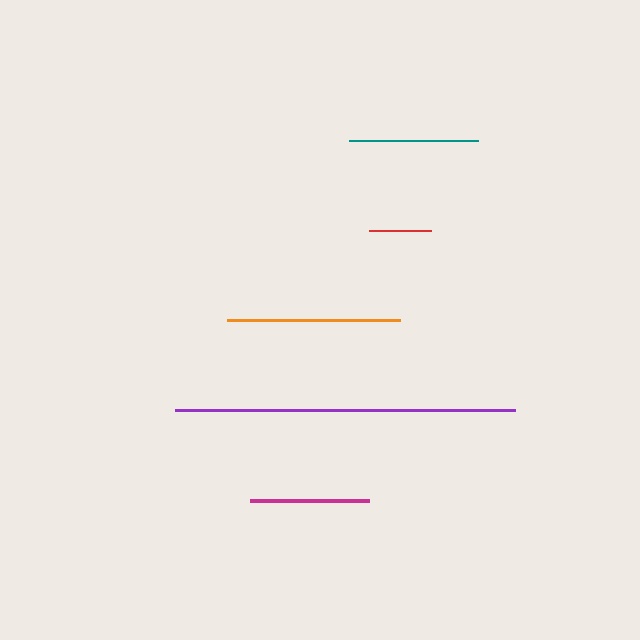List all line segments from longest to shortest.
From longest to shortest: purple, orange, teal, magenta, red.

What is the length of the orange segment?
The orange segment is approximately 173 pixels long.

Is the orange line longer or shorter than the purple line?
The purple line is longer than the orange line.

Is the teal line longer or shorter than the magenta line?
The teal line is longer than the magenta line.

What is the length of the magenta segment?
The magenta segment is approximately 119 pixels long.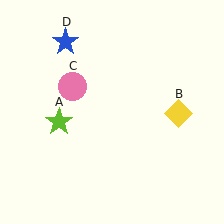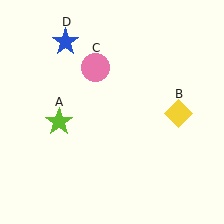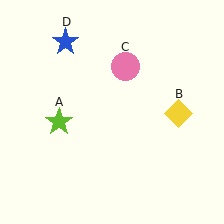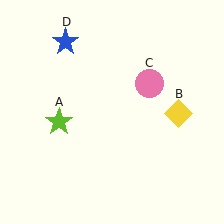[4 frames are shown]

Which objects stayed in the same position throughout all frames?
Lime star (object A) and yellow diamond (object B) and blue star (object D) remained stationary.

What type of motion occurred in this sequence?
The pink circle (object C) rotated clockwise around the center of the scene.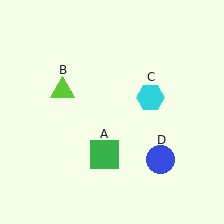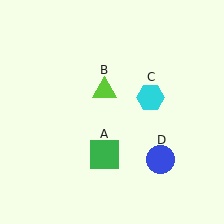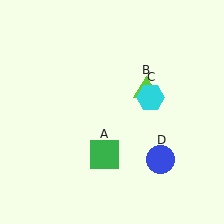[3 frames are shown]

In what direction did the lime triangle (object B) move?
The lime triangle (object B) moved right.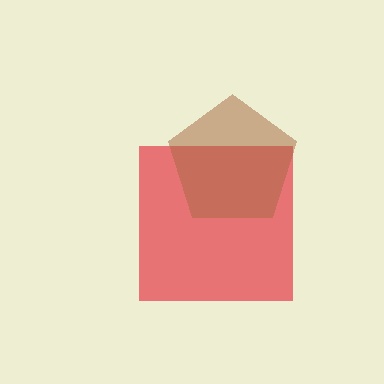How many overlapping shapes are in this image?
There are 2 overlapping shapes in the image.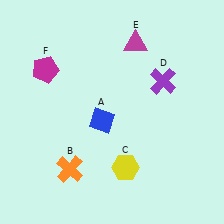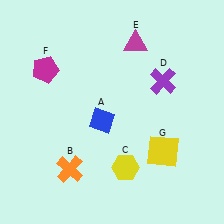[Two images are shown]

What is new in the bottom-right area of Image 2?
A yellow square (G) was added in the bottom-right area of Image 2.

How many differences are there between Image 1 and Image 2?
There is 1 difference between the two images.